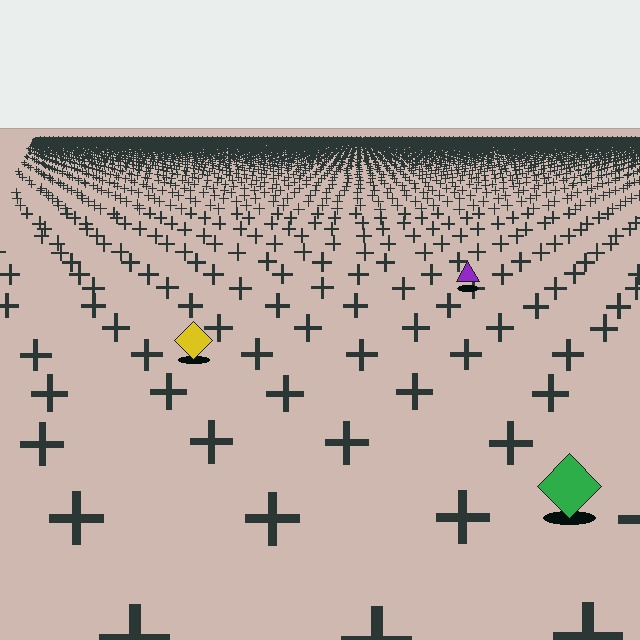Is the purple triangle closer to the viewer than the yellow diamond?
No. The yellow diamond is closer — you can tell from the texture gradient: the ground texture is coarser near it.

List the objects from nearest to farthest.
From nearest to farthest: the green diamond, the yellow diamond, the purple triangle.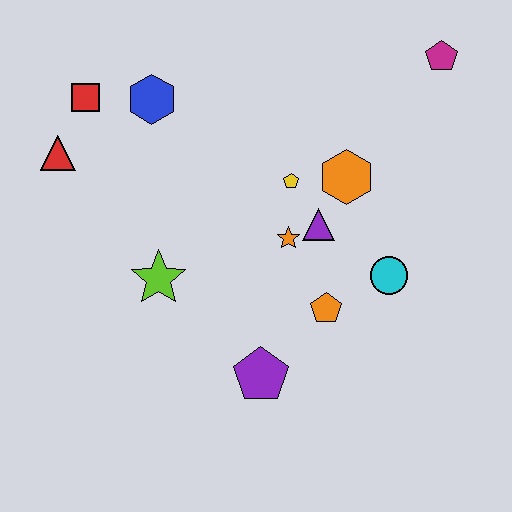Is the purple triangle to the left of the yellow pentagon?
No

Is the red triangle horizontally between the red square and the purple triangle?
No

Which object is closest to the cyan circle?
The orange pentagon is closest to the cyan circle.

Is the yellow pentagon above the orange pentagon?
Yes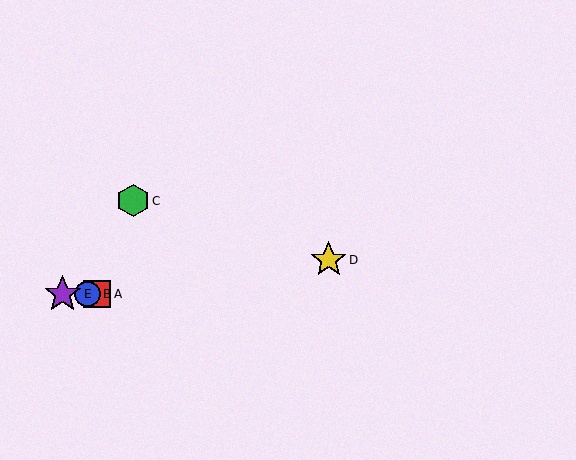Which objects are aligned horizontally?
Objects A, B, E are aligned horizontally.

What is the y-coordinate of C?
Object C is at y≈201.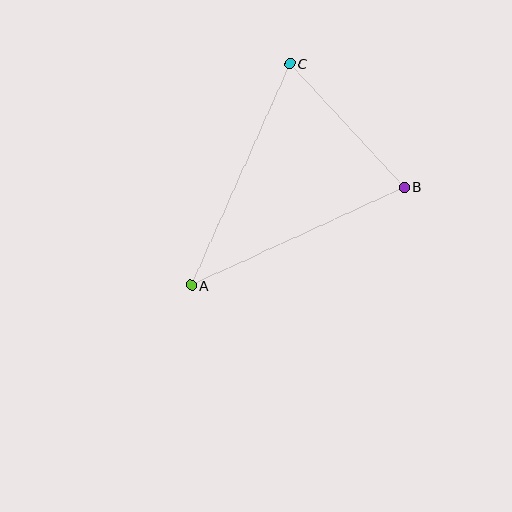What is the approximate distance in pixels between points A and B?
The distance between A and B is approximately 235 pixels.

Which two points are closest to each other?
Points B and C are closest to each other.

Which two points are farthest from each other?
Points A and C are farthest from each other.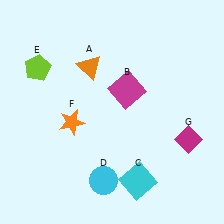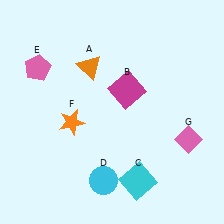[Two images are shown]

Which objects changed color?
E changed from lime to pink. G changed from magenta to pink.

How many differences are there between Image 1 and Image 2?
There are 2 differences between the two images.